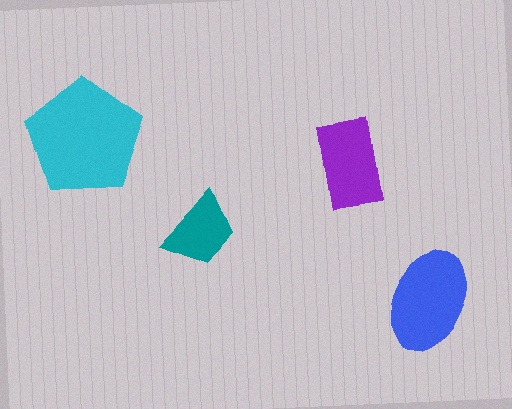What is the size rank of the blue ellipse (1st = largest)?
2nd.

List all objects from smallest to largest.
The teal trapezoid, the purple rectangle, the blue ellipse, the cyan pentagon.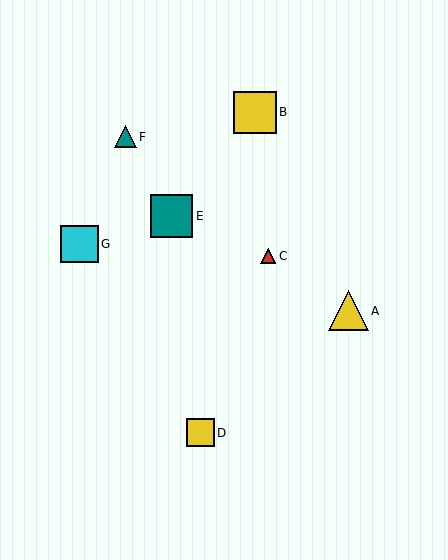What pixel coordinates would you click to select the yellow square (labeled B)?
Click at (255, 112) to select the yellow square B.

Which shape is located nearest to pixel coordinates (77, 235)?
The cyan square (labeled G) at (80, 244) is nearest to that location.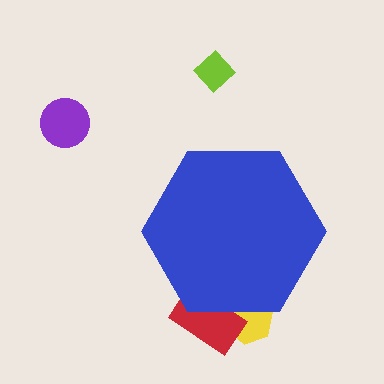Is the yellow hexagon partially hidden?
Yes, the yellow hexagon is partially hidden behind the blue hexagon.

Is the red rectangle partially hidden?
Yes, the red rectangle is partially hidden behind the blue hexagon.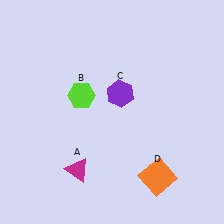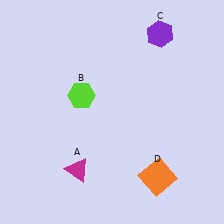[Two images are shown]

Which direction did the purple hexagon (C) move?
The purple hexagon (C) moved up.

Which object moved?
The purple hexagon (C) moved up.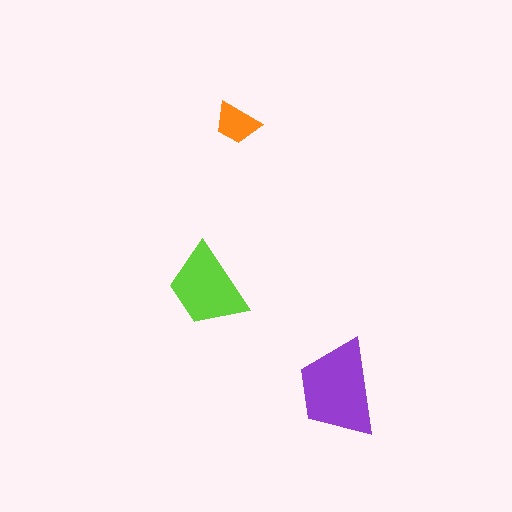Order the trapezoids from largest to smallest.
the purple one, the lime one, the orange one.